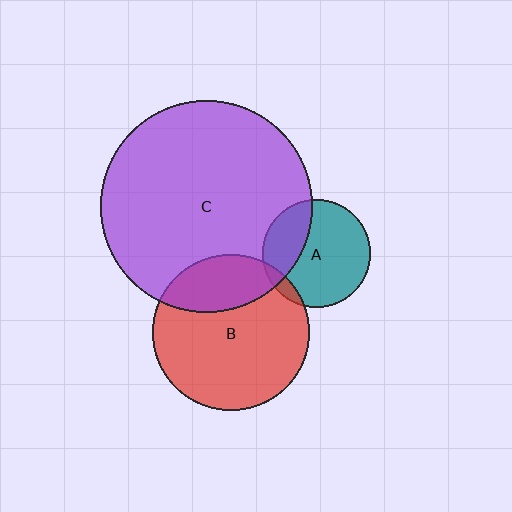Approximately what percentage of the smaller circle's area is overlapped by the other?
Approximately 30%.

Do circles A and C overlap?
Yes.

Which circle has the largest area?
Circle C (purple).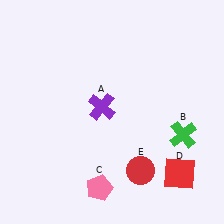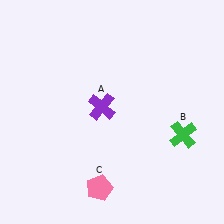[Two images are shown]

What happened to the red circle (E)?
The red circle (E) was removed in Image 2. It was in the bottom-right area of Image 1.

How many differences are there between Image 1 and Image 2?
There are 2 differences between the two images.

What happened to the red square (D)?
The red square (D) was removed in Image 2. It was in the bottom-right area of Image 1.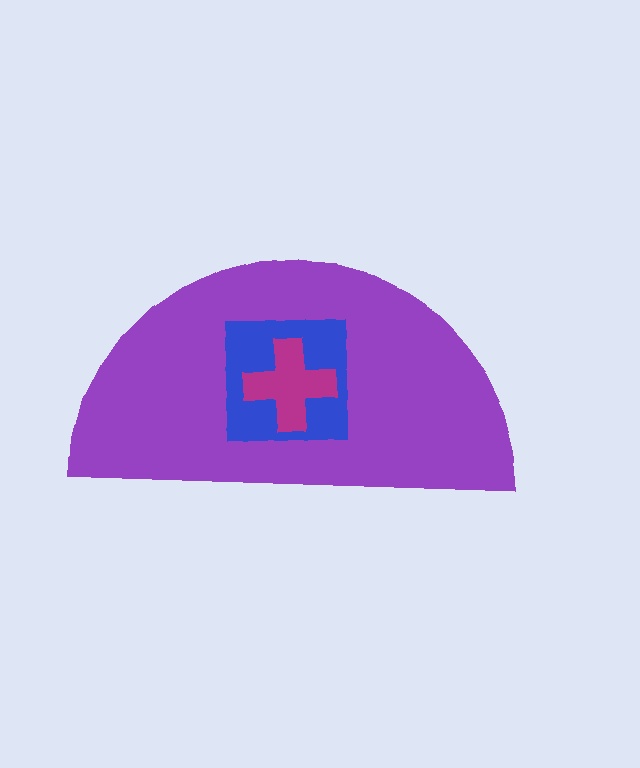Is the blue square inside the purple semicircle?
Yes.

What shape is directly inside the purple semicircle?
The blue square.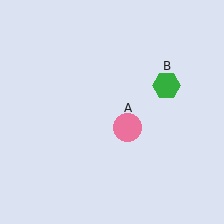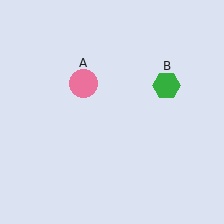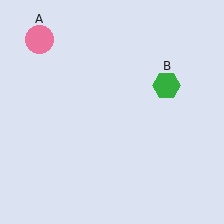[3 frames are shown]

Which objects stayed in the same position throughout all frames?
Green hexagon (object B) remained stationary.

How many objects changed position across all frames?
1 object changed position: pink circle (object A).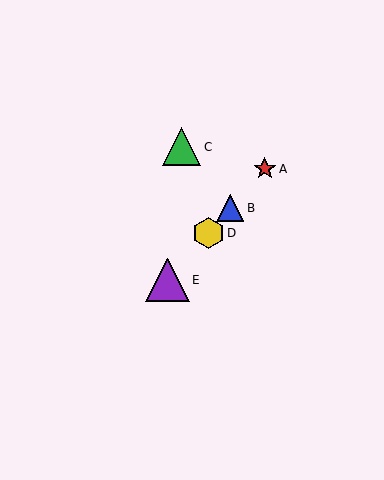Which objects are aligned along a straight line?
Objects A, B, D, E are aligned along a straight line.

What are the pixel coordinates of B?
Object B is at (230, 208).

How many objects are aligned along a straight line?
4 objects (A, B, D, E) are aligned along a straight line.